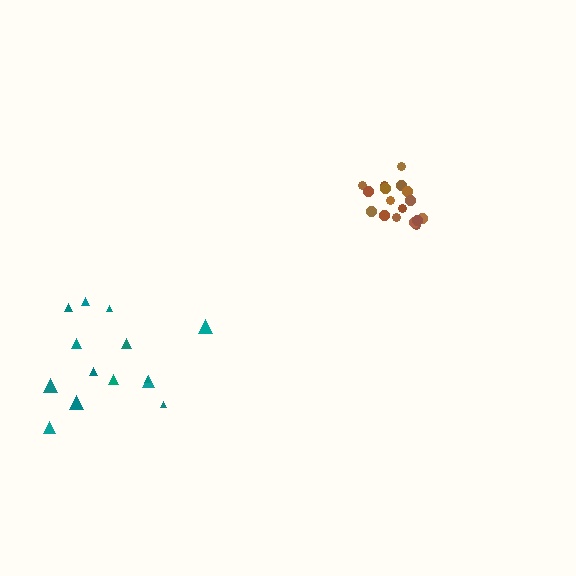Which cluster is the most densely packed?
Brown.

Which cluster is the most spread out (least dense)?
Teal.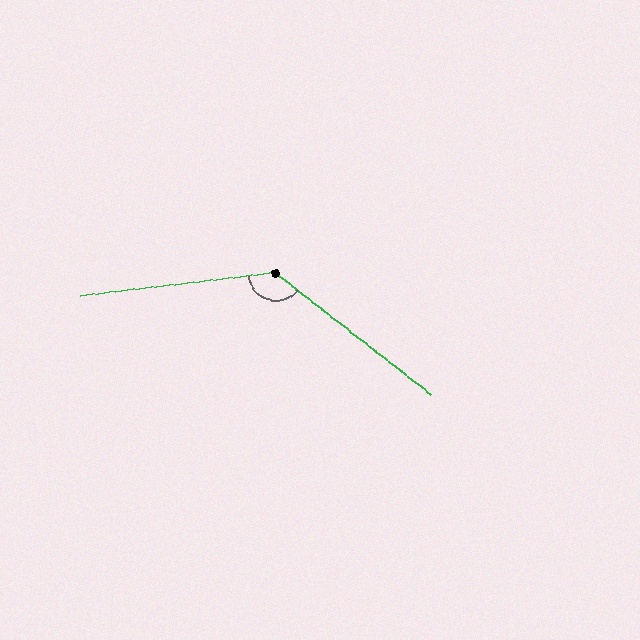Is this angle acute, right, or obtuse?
It is obtuse.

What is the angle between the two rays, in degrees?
Approximately 135 degrees.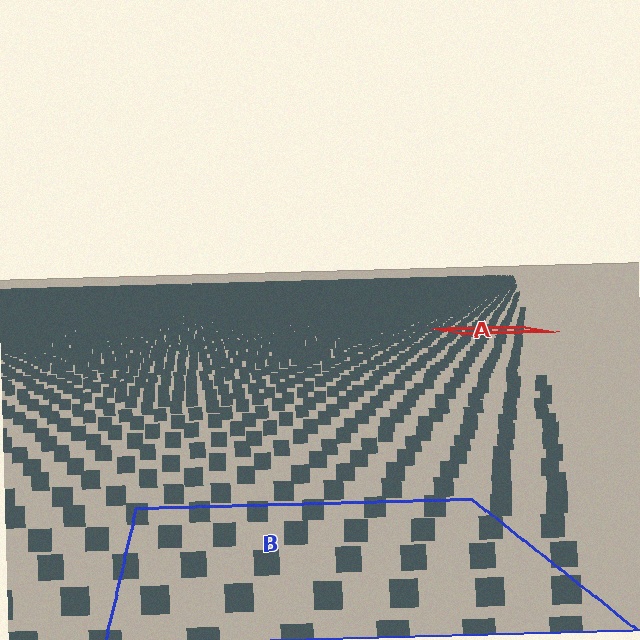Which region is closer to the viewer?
Region B is closer. The texture elements there are larger and more spread out.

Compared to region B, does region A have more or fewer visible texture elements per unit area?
Region A has more texture elements per unit area — they are packed more densely because it is farther away.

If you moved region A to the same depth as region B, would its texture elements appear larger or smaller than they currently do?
They would appear larger. At a closer depth, the same texture elements are projected at a bigger on-screen size.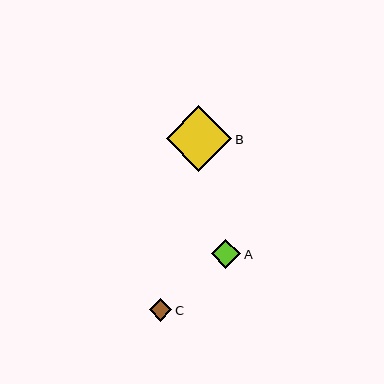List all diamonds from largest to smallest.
From largest to smallest: B, A, C.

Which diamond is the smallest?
Diamond C is the smallest with a size of approximately 23 pixels.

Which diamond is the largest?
Diamond B is the largest with a size of approximately 66 pixels.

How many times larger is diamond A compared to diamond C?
Diamond A is approximately 1.3 times the size of diamond C.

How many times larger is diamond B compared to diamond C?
Diamond B is approximately 2.9 times the size of diamond C.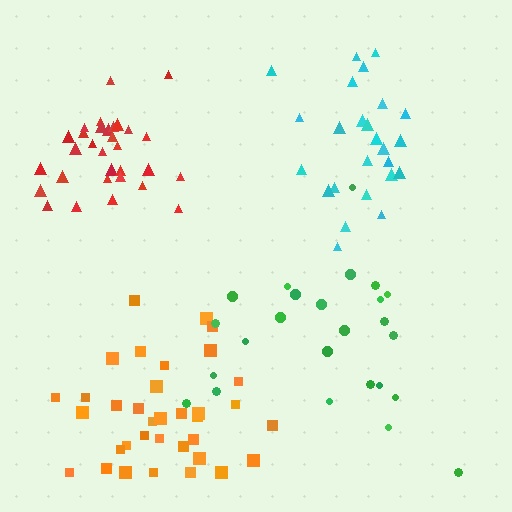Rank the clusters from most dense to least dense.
red, cyan, orange, green.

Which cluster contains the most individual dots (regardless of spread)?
Orange (35).